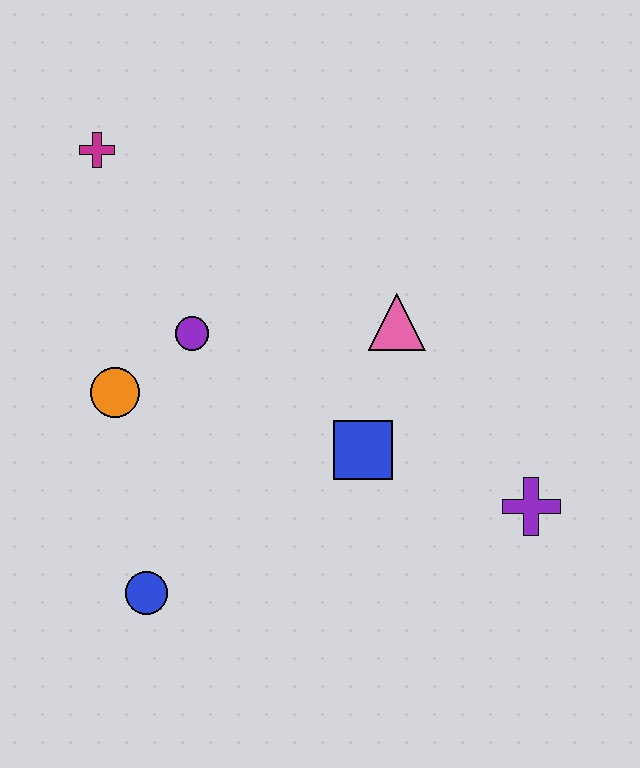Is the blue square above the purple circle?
No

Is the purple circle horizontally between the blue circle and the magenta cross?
No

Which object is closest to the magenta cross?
The purple circle is closest to the magenta cross.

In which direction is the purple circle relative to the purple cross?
The purple circle is to the left of the purple cross.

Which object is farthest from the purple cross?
The magenta cross is farthest from the purple cross.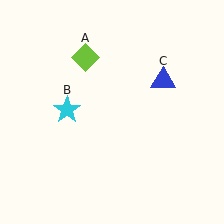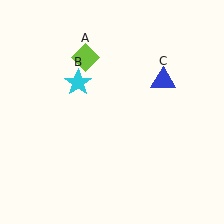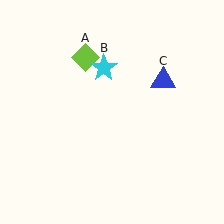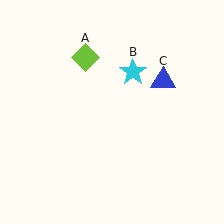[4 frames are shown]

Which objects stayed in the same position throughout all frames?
Lime diamond (object A) and blue triangle (object C) remained stationary.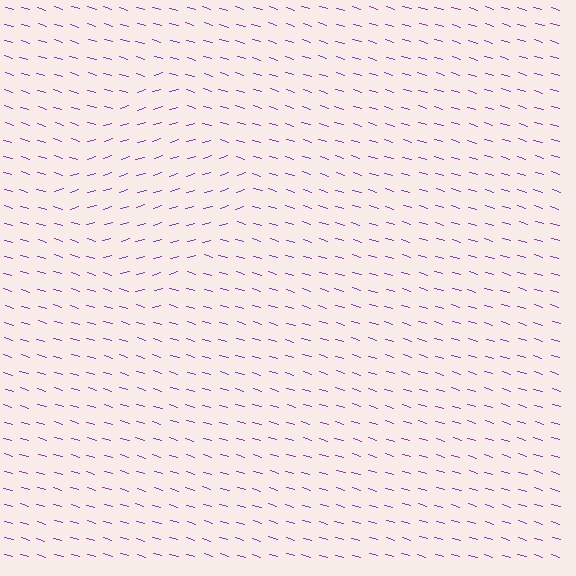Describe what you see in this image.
The image is filled with small purple line segments. A diamond region in the image has lines oriented differently from the surrounding lines, creating a visible texture boundary.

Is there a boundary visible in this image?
Yes, there is a texture boundary formed by a change in line orientation.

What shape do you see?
I see a diamond.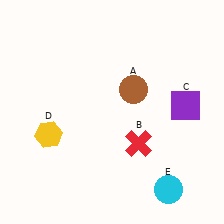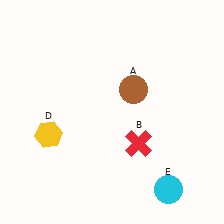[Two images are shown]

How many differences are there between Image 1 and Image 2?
There is 1 difference between the two images.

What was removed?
The purple square (C) was removed in Image 2.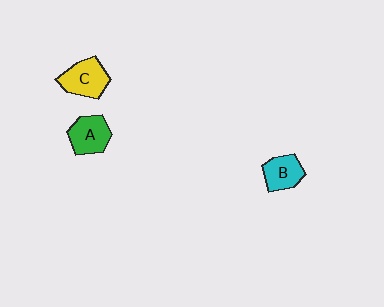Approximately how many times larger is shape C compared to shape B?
Approximately 1.3 times.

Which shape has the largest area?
Shape C (yellow).